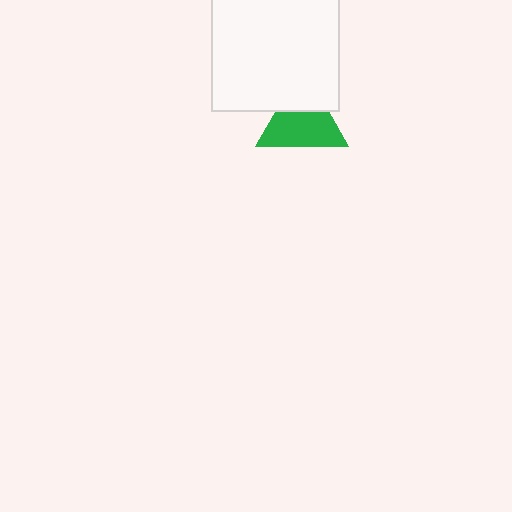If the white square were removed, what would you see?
You would see the complete green triangle.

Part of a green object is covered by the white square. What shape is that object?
It is a triangle.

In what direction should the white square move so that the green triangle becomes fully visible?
The white square should move up. That is the shortest direction to clear the overlap and leave the green triangle fully visible.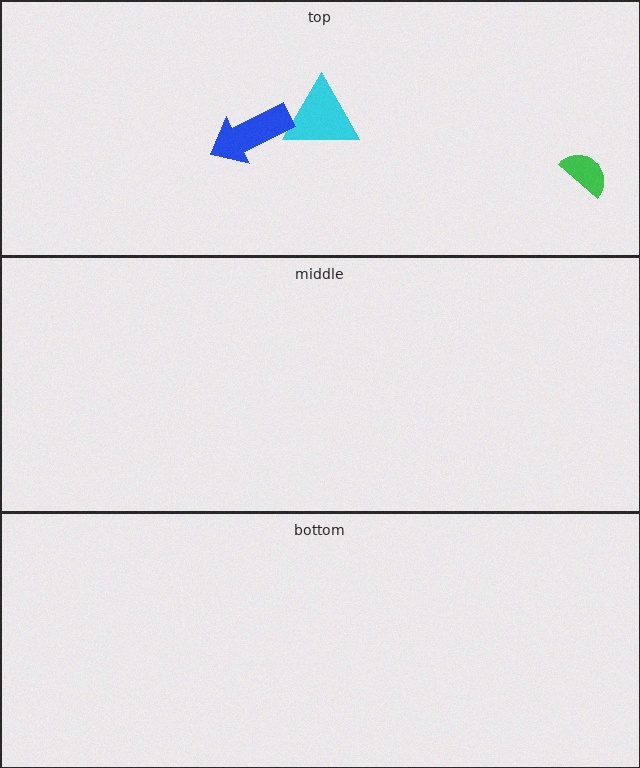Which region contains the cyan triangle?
The top region.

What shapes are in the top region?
The green semicircle, the cyan triangle, the blue arrow.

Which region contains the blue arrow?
The top region.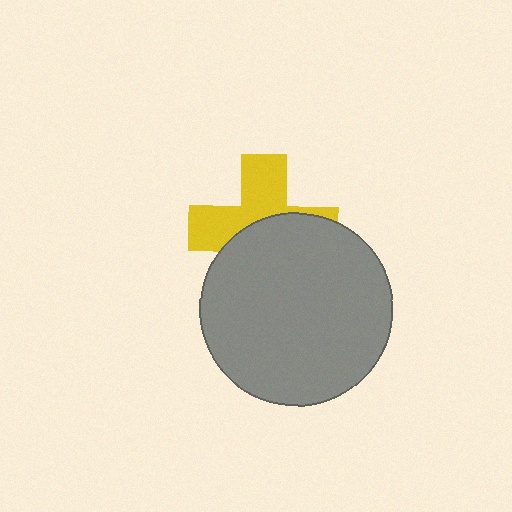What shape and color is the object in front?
The object in front is a gray circle.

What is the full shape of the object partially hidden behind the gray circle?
The partially hidden object is a yellow cross.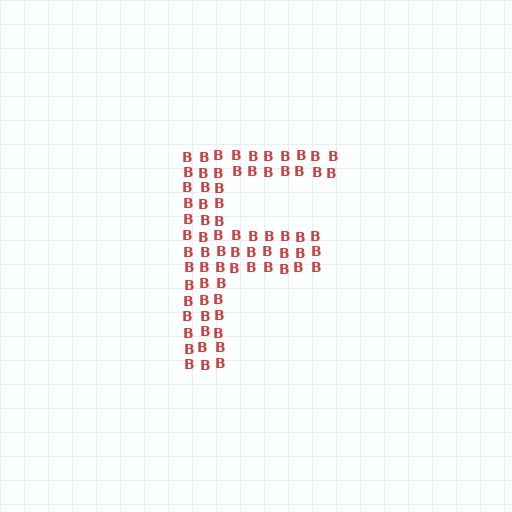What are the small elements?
The small elements are letter B's.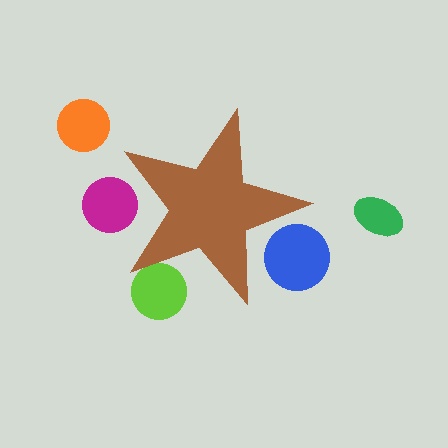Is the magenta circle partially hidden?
Yes, the magenta circle is partially hidden behind the brown star.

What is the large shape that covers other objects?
A brown star.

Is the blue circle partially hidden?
Yes, the blue circle is partially hidden behind the brown star.